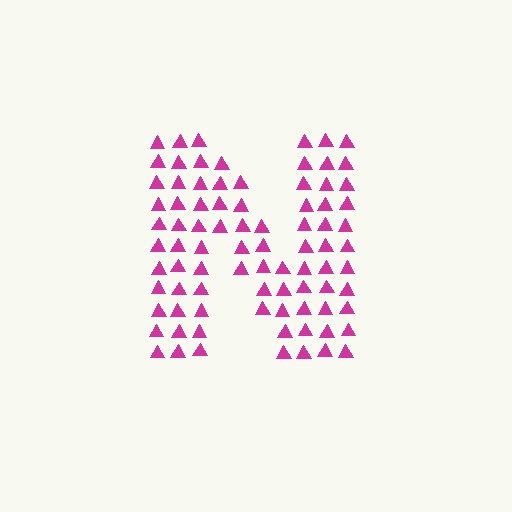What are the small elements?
The small elements are triangles.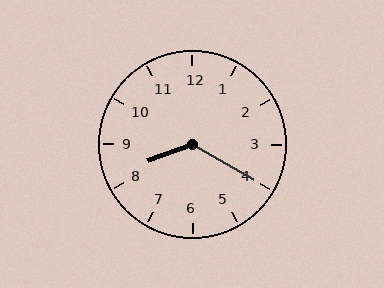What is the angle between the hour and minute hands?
Approximately 130 degrees.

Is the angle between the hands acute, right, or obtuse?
It is obtuse.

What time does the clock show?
8:20.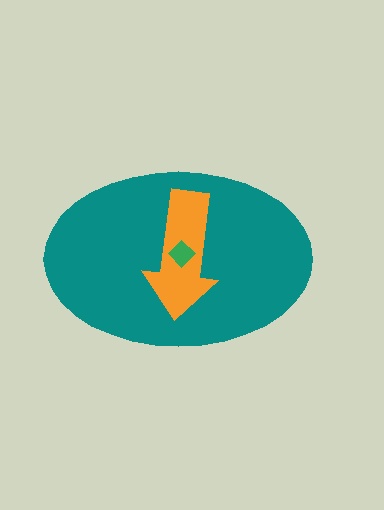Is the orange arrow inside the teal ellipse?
Yes.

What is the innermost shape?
The green diamond.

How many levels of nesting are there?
3.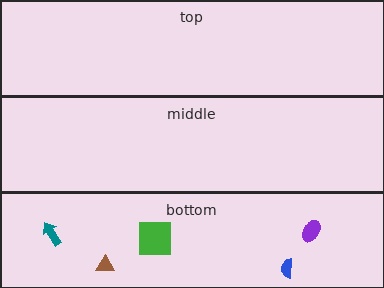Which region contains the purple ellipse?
The bottom region.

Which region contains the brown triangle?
The bottom region.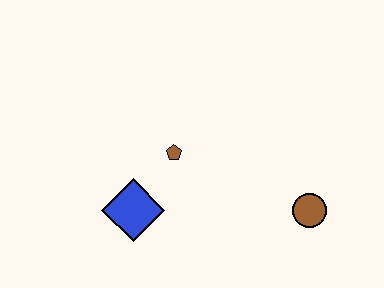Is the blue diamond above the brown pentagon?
No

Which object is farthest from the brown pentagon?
The brown circle is farthest from the brown pentagon.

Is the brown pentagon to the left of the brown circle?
Yes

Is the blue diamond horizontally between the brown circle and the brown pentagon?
No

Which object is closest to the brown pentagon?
The blue diamond is closest to the brown pentagon.